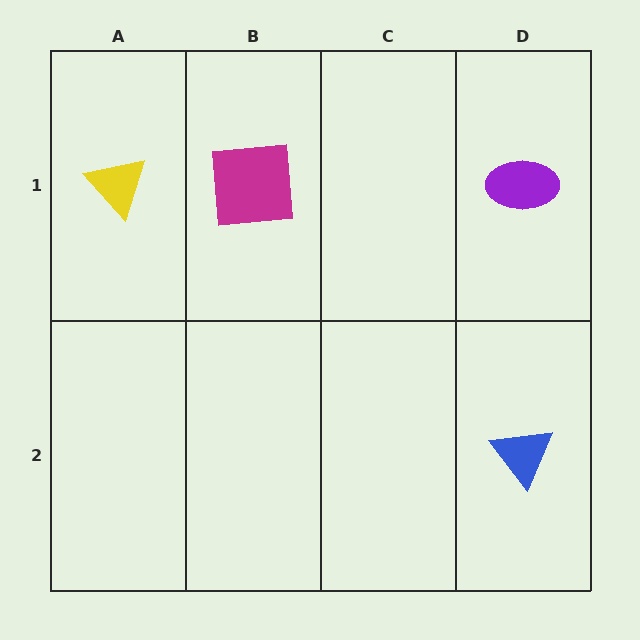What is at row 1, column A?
A yellow triangle.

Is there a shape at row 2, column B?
No, that cell is empty.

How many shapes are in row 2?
1 shape.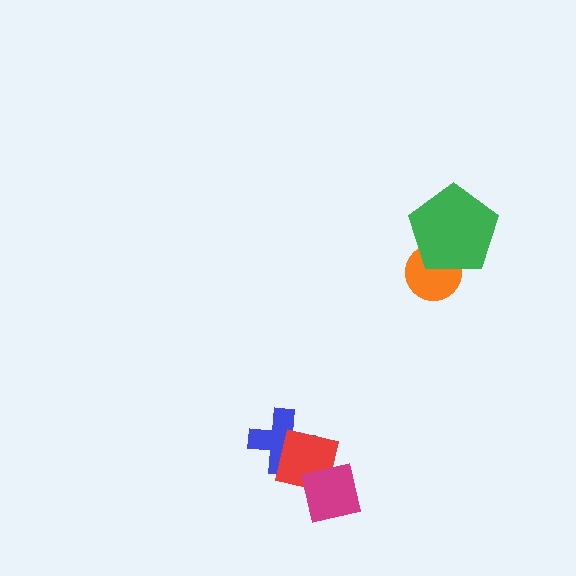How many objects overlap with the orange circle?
1 object overlaps with the orange circle.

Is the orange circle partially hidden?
Yes, it is partially covered by another shape.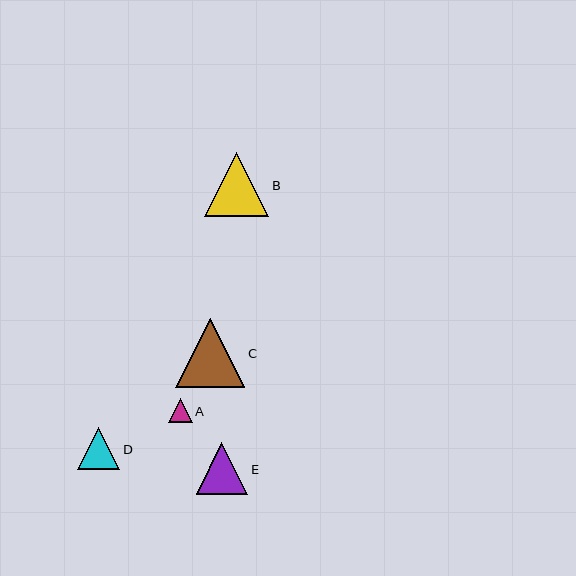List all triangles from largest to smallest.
From largest to smallest: C, B, E, D, A.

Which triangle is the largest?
Triangle C is the largest with a size of approximately 69 pixels.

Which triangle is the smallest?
Triangle A is the smallest with a size of approximately 24 pixels.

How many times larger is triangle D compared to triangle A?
Triangle D is approximately 1.7 times the size of triangle A.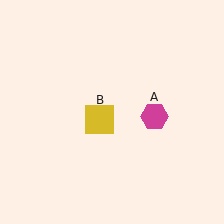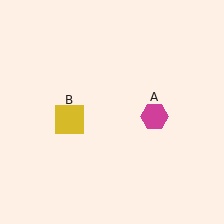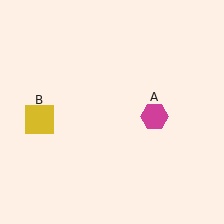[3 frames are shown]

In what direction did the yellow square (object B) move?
The yellow square (object B) moved left.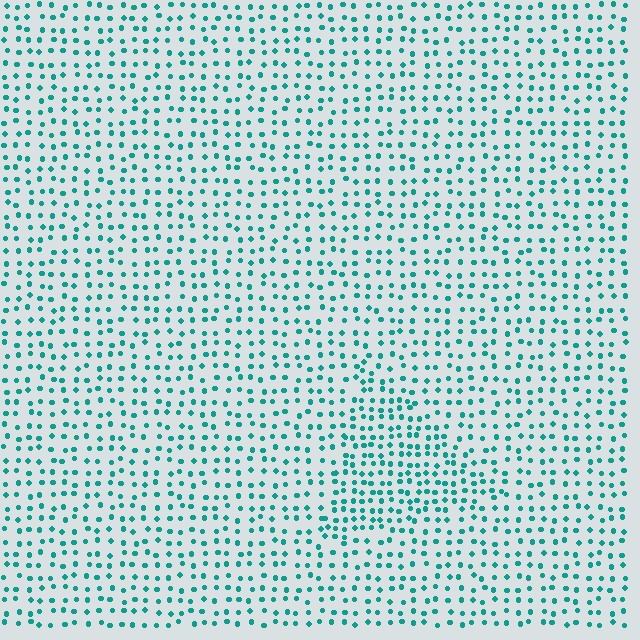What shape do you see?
I see a triangle.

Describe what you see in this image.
The image contains small teal elements arranged at two different densities. A triangle-shaped region is visible where the elements are more densely packed than the surrounding area.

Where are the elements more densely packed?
The elements are more densely packed inside the triangle boundary.